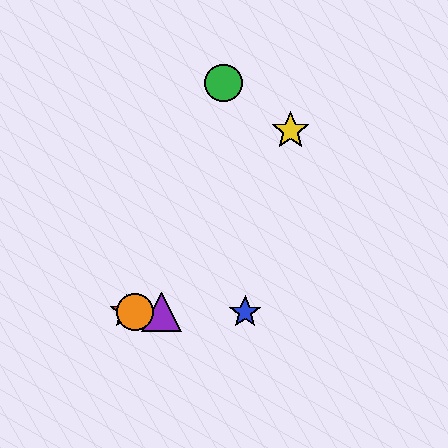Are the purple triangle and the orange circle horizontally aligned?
Yes, both are at y≈312.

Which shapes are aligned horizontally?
The red star, the blue star, the purple triangle, the orange circle are aligned horizontally.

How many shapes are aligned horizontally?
4 shapes (the red star, the blue star, the purple triangle, the orange circle) are aligned horizontally.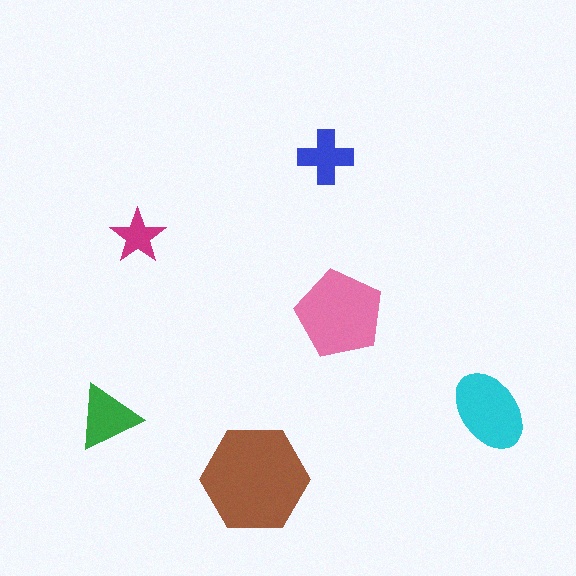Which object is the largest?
The brown hexagon.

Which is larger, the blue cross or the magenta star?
The blue cross.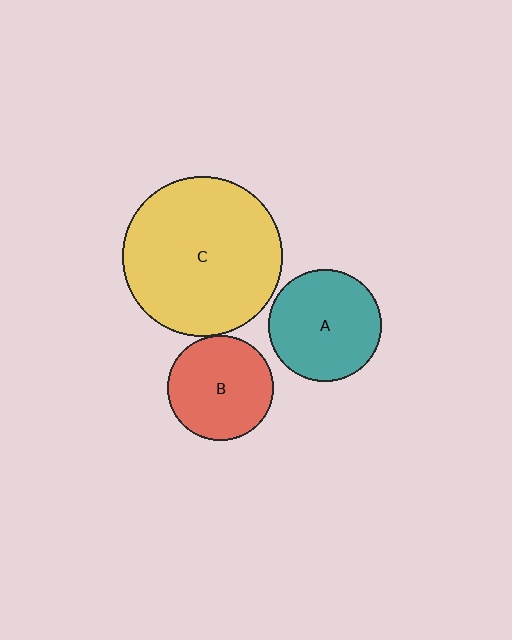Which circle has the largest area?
Circle C (yellow).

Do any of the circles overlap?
No, none of the circles overlap.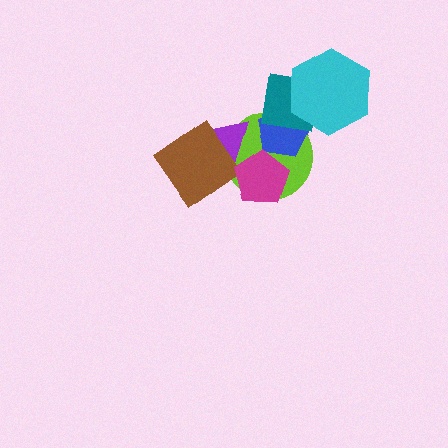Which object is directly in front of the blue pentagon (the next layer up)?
The teal square is directly in front of the blue pentagon.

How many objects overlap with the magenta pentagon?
4 objects overlap with the magenta pentagon.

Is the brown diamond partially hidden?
Yes, it is partially covered by another shape.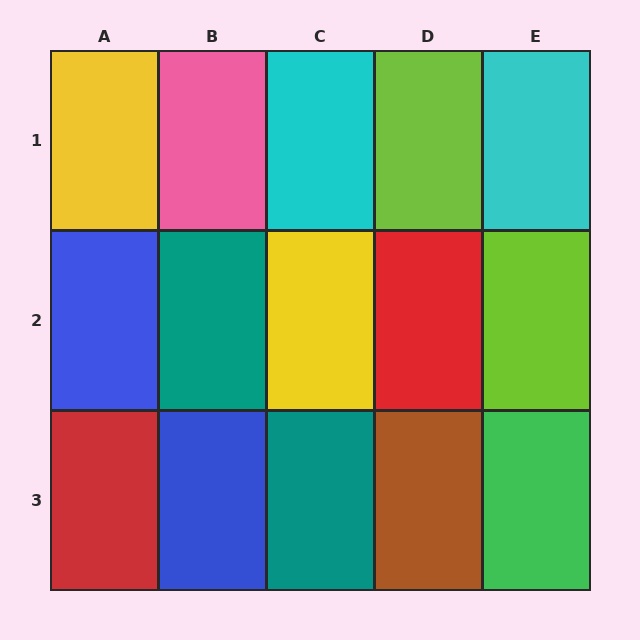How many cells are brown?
1 cell is brown.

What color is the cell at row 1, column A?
Yellow.